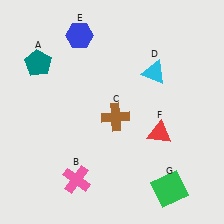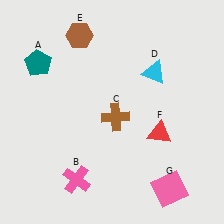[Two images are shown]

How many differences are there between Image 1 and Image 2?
There are 2 differences between the two images.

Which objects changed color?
E changed from blue to brown. G changed from green to pink.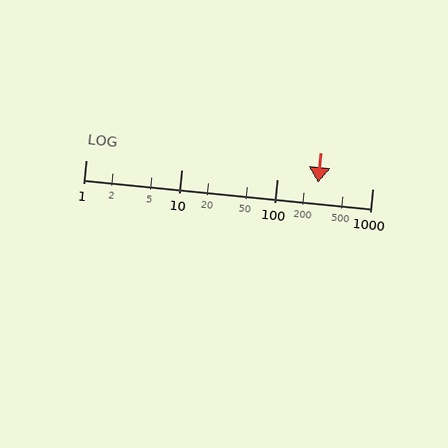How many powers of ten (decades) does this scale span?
The scale spans 3 decades, from 1 to 1000.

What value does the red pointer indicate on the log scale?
The pointer indicates approximately 270.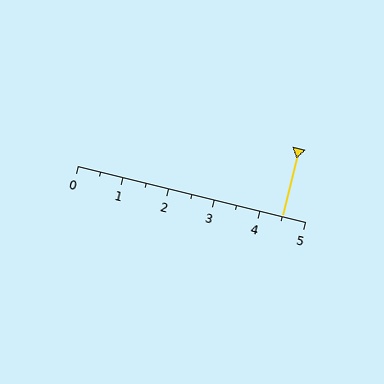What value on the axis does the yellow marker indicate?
The marker indicates approximately 4.5.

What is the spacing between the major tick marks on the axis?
The major ticks are spaced 1 apart.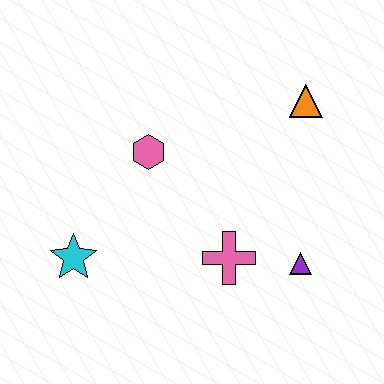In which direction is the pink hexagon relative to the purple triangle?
The pink hexagon is to the left of the purple triangle.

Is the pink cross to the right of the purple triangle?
No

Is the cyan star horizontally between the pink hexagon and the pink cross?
No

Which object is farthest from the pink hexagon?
The purple triangle is farthest from the pink hexagon.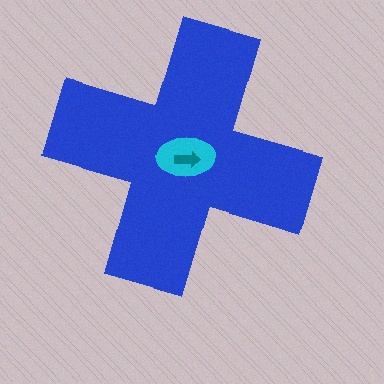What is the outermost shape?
The blue cross.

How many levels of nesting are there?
3.